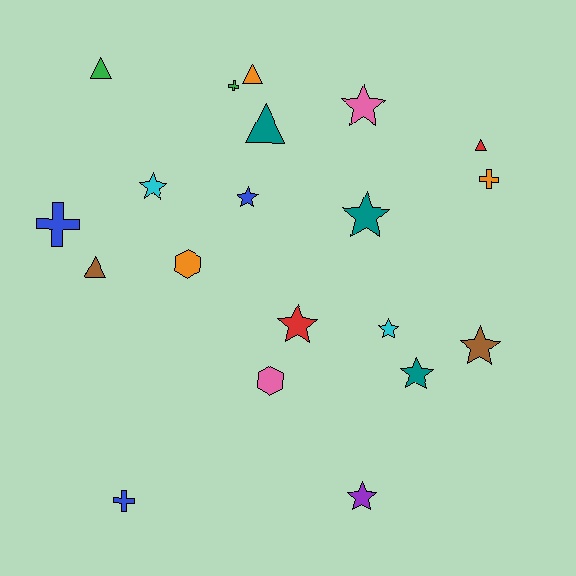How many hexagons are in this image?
There are 2 hexagons.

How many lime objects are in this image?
There are no lime objects.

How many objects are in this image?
There are 20 objects.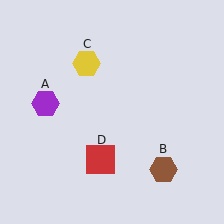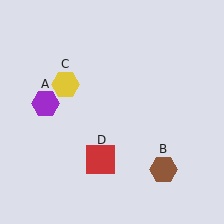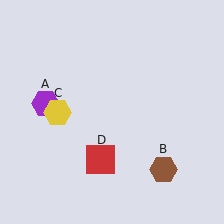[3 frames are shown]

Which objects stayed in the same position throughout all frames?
Purple hexagon (object A) and brown hexagon (object B) and red square (object D) remained stationary.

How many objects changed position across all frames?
1 object changed position: yellow hexagon (object C).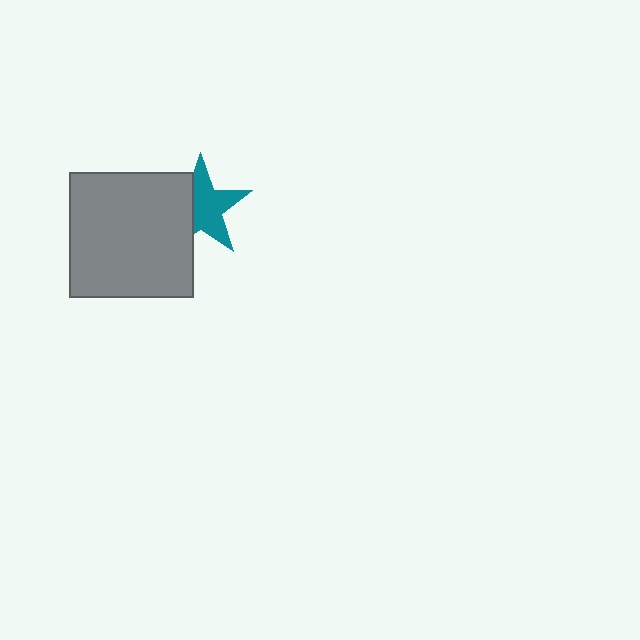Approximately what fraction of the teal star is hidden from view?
Roughly 36% of the teal star is hidden behind the gray square.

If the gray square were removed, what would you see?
You would see the complete teal star.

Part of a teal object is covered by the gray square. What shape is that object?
It is a star.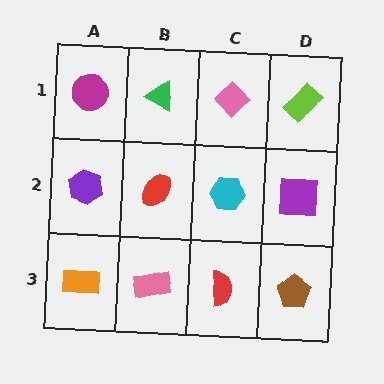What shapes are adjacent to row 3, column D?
A purple square (row 2, column D), a red semicircle (row 3, column C).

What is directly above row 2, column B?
A green triangle.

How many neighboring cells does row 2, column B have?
4.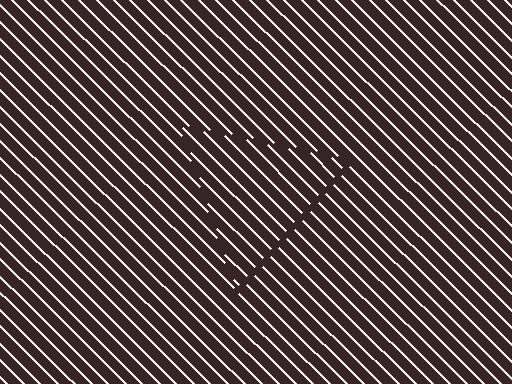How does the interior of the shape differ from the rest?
The interior of the shape contains the same grating, shifted by half a period — the contour is defined by the phase discontinuity where line-ends from the inner and outer gratings abut.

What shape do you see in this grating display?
An illusory triangle. The interior of the shape contains the same grating, shifted by half a period — the contour is defined by the phase discontinuity where line-ends from the inner and outer gratings abut.